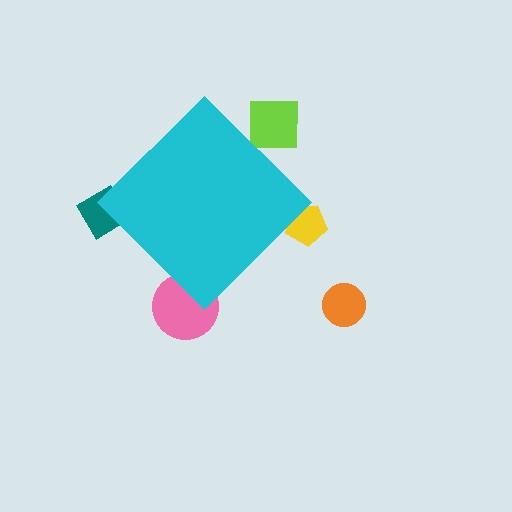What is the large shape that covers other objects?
A cyan diamond.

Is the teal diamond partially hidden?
Yes, the teal diamond is partially hidden behind the cyan diamond.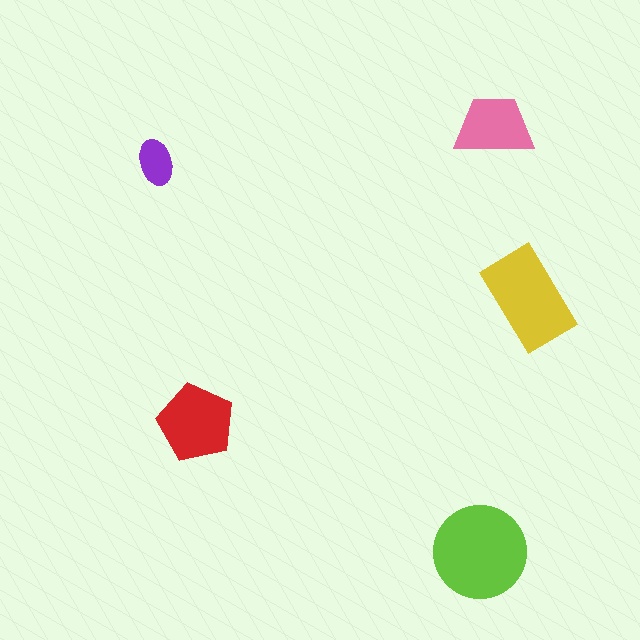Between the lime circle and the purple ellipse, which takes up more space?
The lime circle.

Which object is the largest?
The lime circle.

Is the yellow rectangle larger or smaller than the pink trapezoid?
Larger.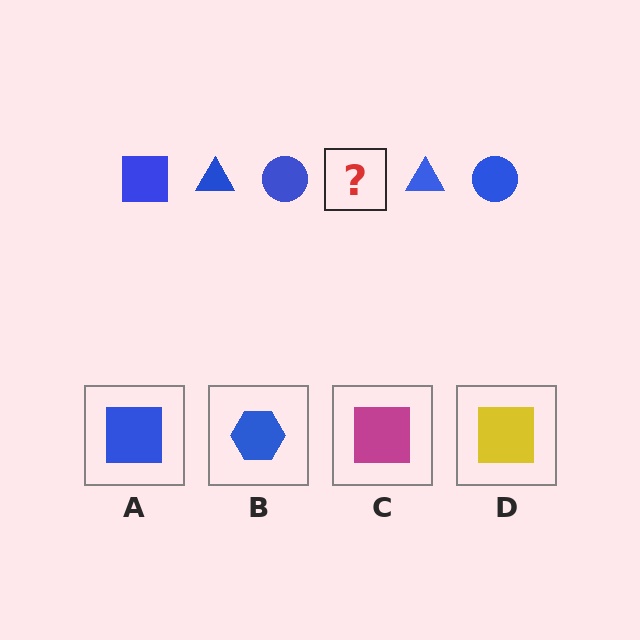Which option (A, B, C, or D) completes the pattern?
A.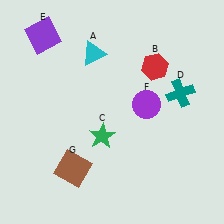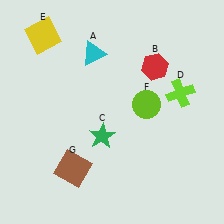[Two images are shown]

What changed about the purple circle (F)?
In Image 1, F is purple. In Image 2, it changed to lime.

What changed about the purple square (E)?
In Image 1, E is purple. In Image 2, it changed to yellow.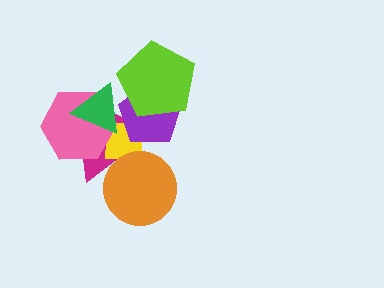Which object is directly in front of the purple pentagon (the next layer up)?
The lime pentagon is directly in front of the purple pentagon.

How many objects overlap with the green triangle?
4 objects overlap with the green triangle.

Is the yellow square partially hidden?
Yes, it is partially covered by another shape.